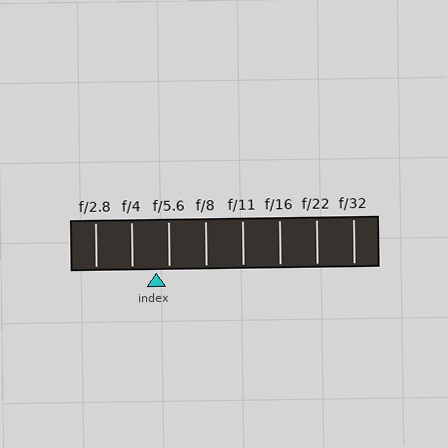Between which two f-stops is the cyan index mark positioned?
The index mark is between f/4 and f/5.6.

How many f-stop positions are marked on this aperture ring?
There are 8 f-stop positions marked.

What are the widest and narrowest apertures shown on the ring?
The widest aperture shown is f/2.8 and the narrowest is f/32.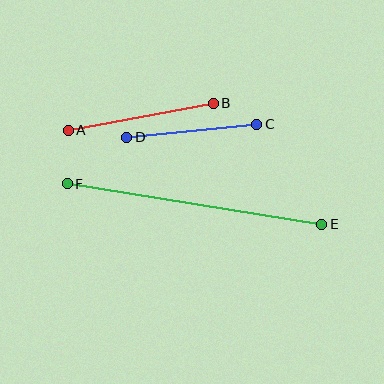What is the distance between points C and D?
The distance is approximately 130 pixels.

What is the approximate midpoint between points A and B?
The midpoint is at approximately (141, 117) pixels.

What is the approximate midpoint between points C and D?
The midpoint is at approximately (192, 131) pixels.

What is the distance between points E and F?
The distance is approximately 258 pixels.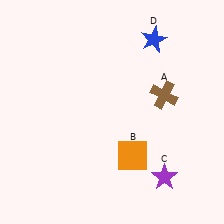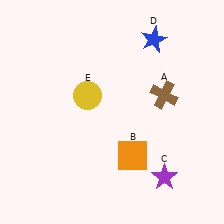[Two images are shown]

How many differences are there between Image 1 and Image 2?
There is 1 difference between the two images.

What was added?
A yellow circle (E) was added in Image 2.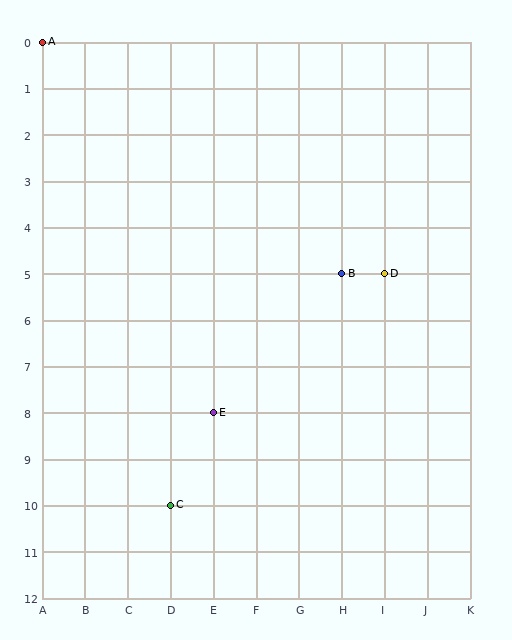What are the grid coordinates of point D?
Point D is at grid coordinates (I, 5).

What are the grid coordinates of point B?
Point B is at grid coordinates (H, 5).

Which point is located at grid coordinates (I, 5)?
Point D is at (I, 5).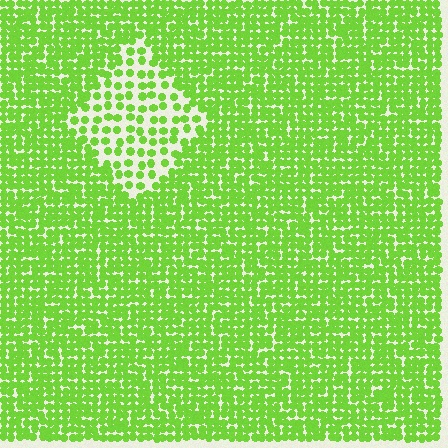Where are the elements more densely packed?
The elements are more densely packed outside the diamond boundary.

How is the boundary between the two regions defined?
The boundary is defined by a change in element density (approximately 2.2x ratio). All elements are the same color, size, and shape.